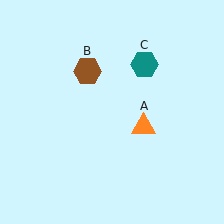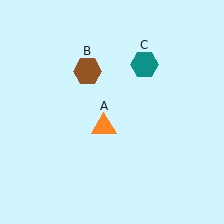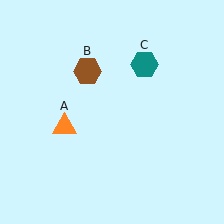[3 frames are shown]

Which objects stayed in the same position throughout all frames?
Brown hexagon (object B) and teal hexagon (object C) remained stationary.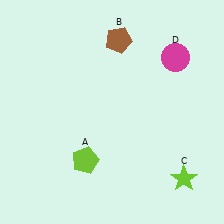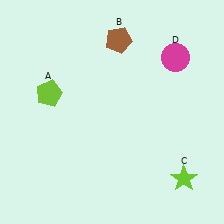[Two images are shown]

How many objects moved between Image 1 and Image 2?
1 object moved between the two images.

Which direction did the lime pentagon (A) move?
The lime pentagon (A) moved up.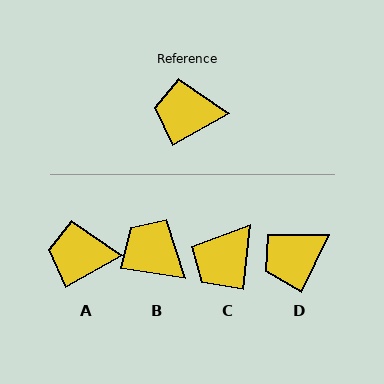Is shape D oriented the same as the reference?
No, it is off by about 35 degrees.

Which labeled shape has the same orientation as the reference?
A.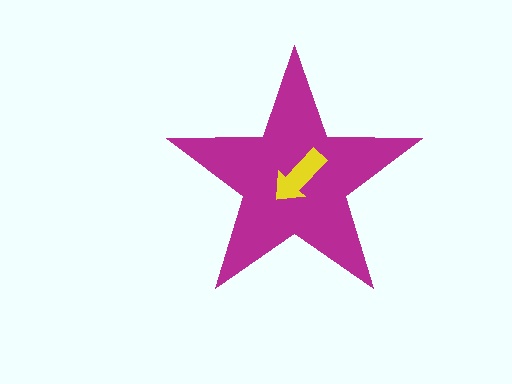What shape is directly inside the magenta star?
The yellow arrow.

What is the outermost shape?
The magenta star.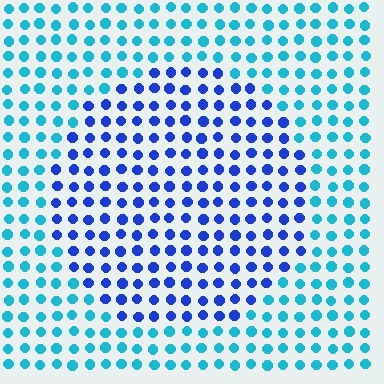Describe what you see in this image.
The image is filled with small cyan elements in a uniform arrangement. A circle-shaped region is visible where the elements are tinted to a slightly different hue, forming a subtle color boundary.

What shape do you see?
I see a circle.